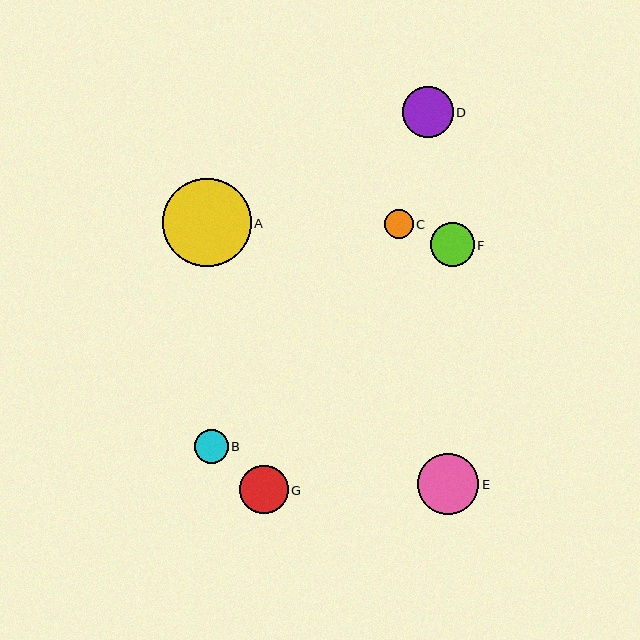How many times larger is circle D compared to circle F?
Circle D is approximately 1.2 times the size of circle F.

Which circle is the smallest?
Circle C is the smallest with a size of approximately 29 pixels.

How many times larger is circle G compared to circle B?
Circle G is approximately 1.4 times the size of circle B.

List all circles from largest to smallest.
From largest to smallest: A, E, D, G, F, B, C.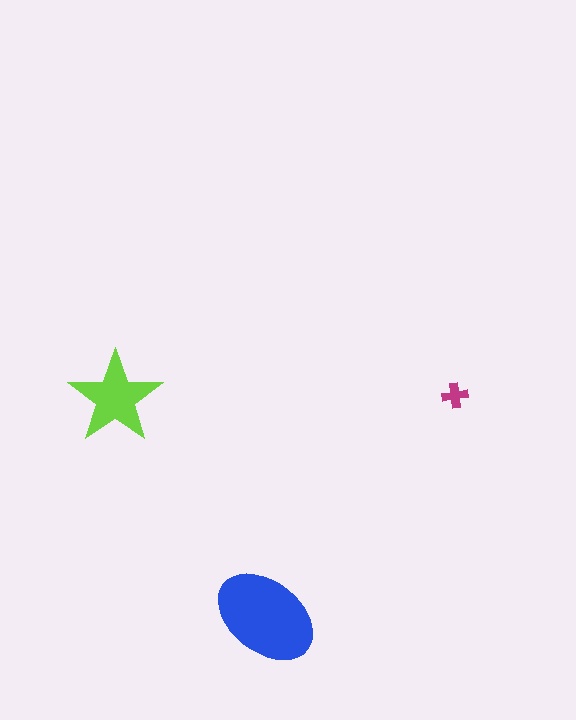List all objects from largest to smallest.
The blue ellipse, the lime star, the magenta cross.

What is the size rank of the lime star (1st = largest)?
2nd.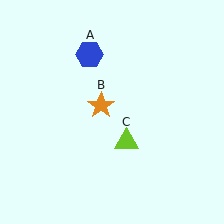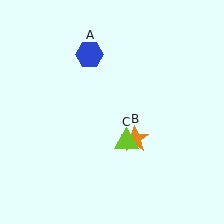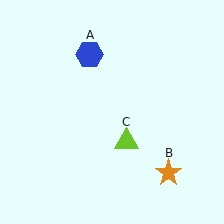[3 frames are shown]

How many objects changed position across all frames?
1 object changed position: orange star (object B).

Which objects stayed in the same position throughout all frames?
Blue hexagon (object A) and lime triangle (object C) remained stationary.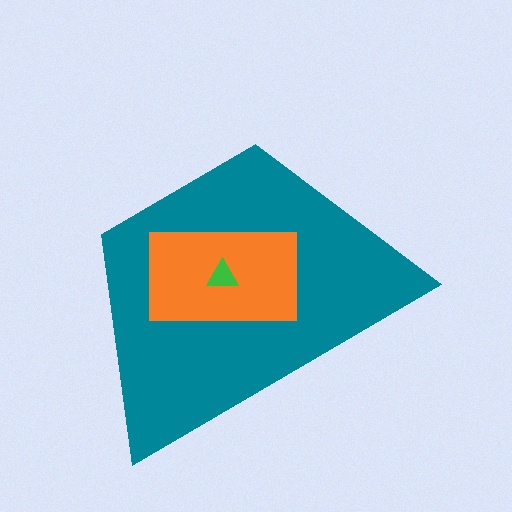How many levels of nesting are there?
3.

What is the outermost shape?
The teal trapezoid.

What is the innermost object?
The green triangle.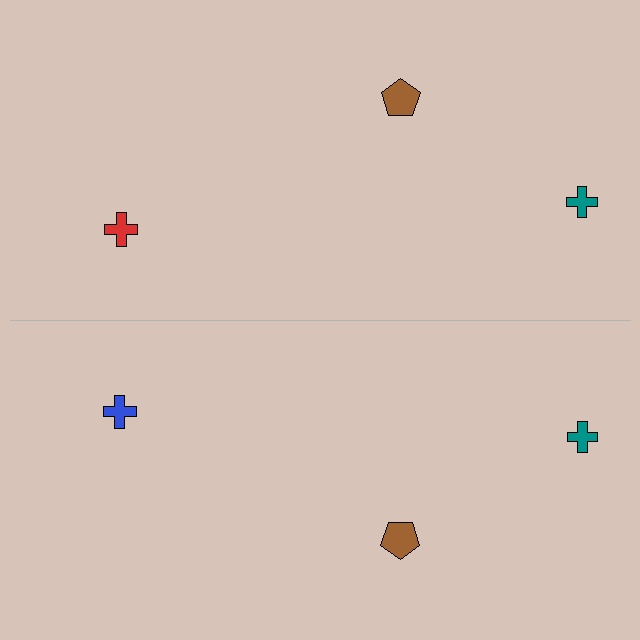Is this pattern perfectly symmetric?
No, the pattern is not perfectly symmetric. The blue cross on the bottom side breaks the symmetry — its mirror counterpart is red.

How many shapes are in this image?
There are 6 shapes in this image.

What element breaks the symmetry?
The blue cross on the bottom side breaks the symmetry — its mirror counterpart is red.